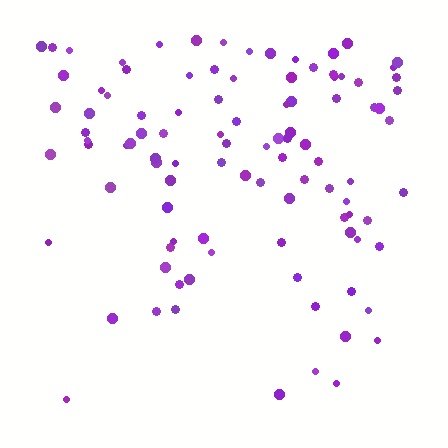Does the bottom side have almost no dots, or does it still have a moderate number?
Still a moderate number, just noticeably fewer than the top.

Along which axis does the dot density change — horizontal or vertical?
Vertical.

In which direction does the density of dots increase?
From bottom to top, with the top side densest.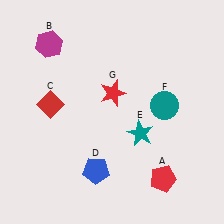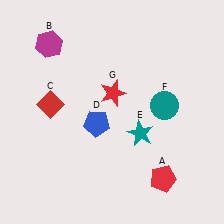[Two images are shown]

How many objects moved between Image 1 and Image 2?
1 object moved between the two images.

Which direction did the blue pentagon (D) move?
The blue pentagon (D) moved up.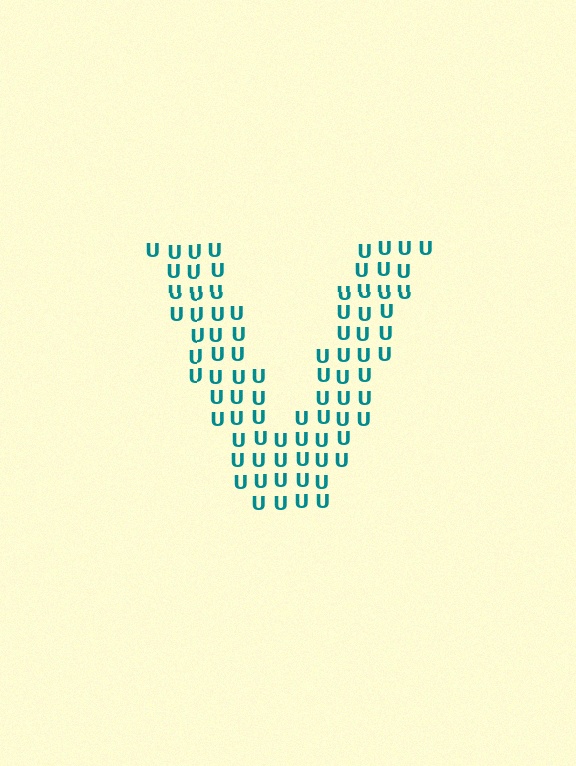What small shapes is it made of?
It is made of small letter U's.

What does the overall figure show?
The overall figure shows the letter V.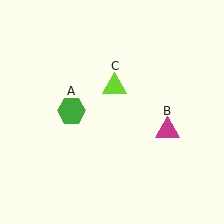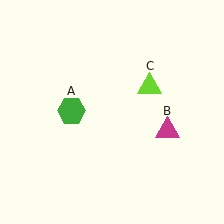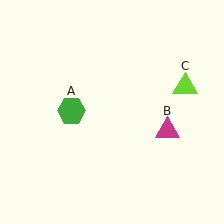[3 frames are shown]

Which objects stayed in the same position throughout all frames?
Green hexagon (object A) and magenta triangle (object B) remained stationary.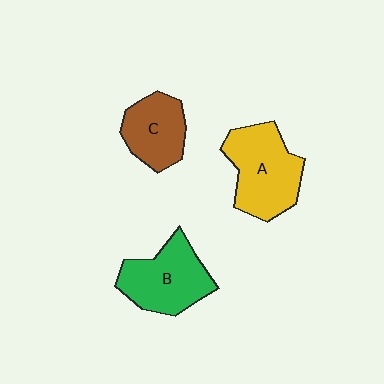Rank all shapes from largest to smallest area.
From largest to smallest: A (yellow), B (green), C (brown).